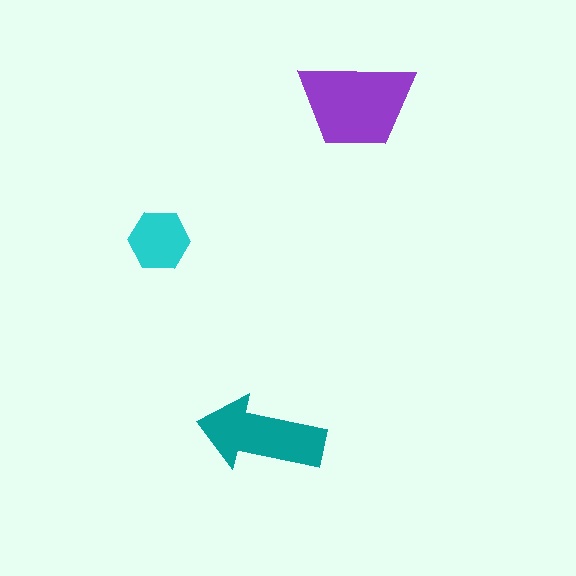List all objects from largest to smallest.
The purple trapezoid, the teal arrow, the cyan hexagon.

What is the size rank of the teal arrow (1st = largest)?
2nd.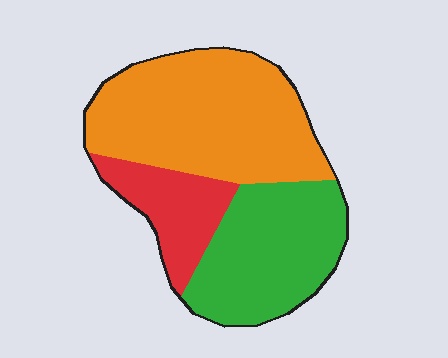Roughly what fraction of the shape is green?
Green covers around 35% of the shape.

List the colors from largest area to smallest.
From largest to smallest: orange, green, red.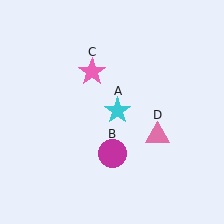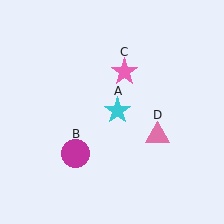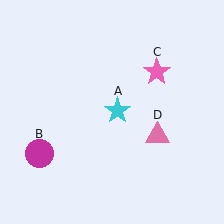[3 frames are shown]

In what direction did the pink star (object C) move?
The pink star (object C) moved right.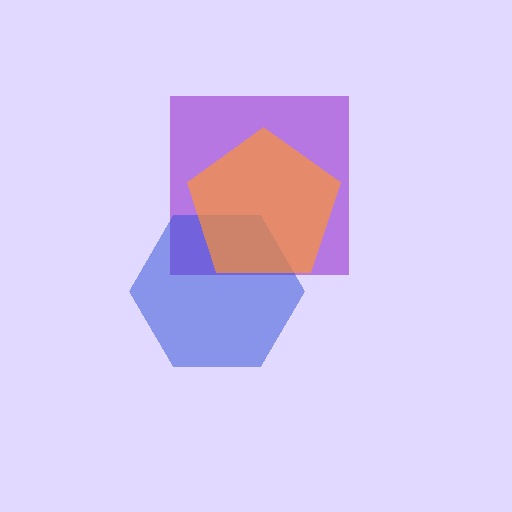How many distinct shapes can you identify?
There are 3 distinct shapes: a purple square, a blue hexagon, an orange pentagon.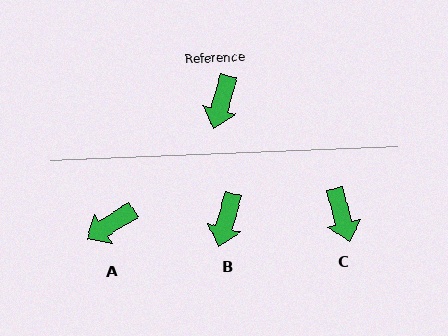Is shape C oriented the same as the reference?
No, it is off by about 32 degrees.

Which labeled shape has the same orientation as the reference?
B.